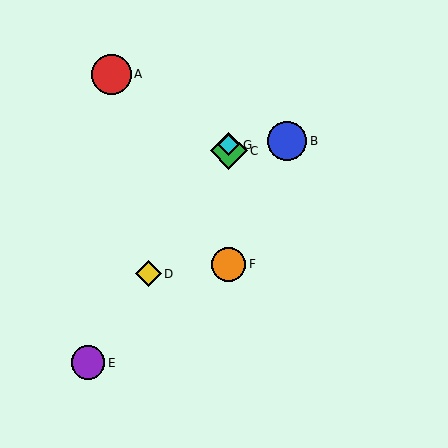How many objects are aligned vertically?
3 objects (C, F, G) are aligned vertically.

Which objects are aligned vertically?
Objects C, F, G are aligned vertically.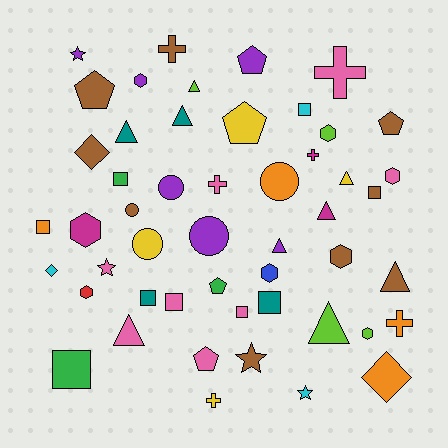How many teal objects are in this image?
There are 4 teal objects.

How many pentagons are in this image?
There are 6 pentagons.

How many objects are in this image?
There are 50 objects.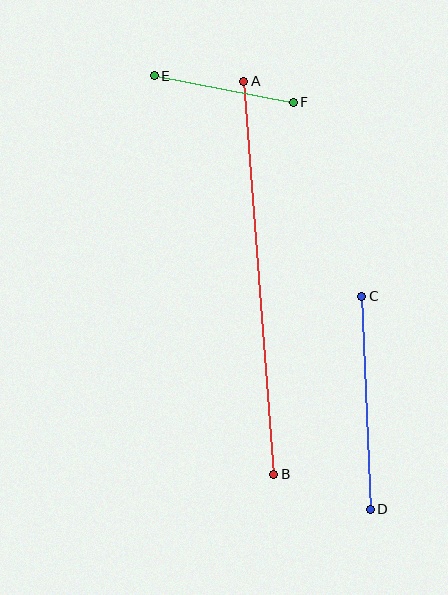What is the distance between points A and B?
The distance is approximately 395 pixels.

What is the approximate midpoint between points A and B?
The midpoint is at approximately (259, 278) pixels.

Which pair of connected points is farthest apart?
Points A and B are farthest apart.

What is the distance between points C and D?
The distance is approximately 213 pixels.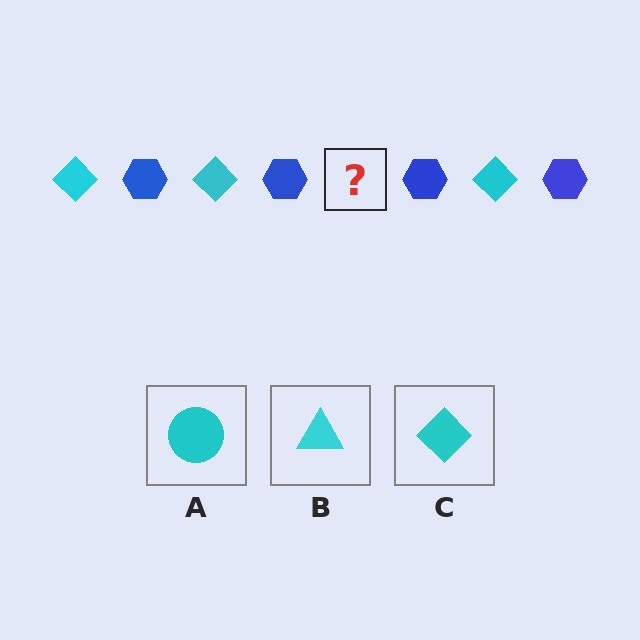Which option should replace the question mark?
Option C.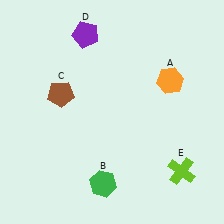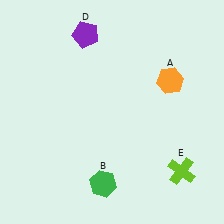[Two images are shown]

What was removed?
The brown pentagon (C) was removed in Image 2.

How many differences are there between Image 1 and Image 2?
There is 1 difference between the two images.